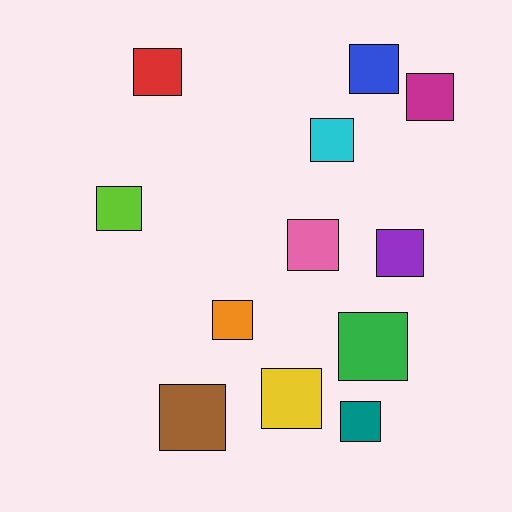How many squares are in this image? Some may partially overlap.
There are 12 squares.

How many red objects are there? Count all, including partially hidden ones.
There is 1 red object.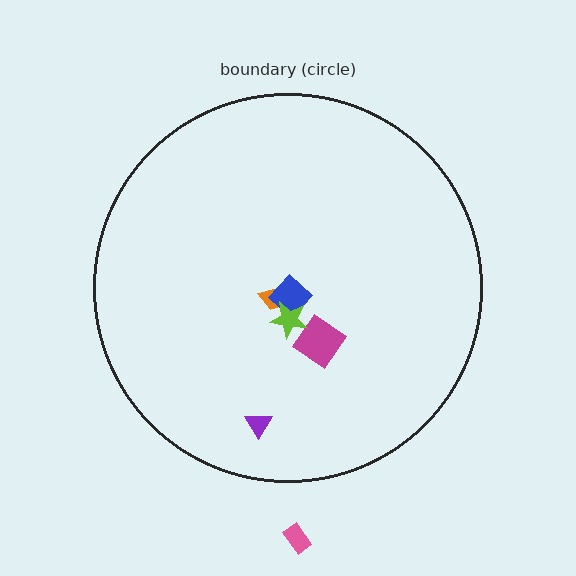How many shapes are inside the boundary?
5 inside, 1 outside.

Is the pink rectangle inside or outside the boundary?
Outside.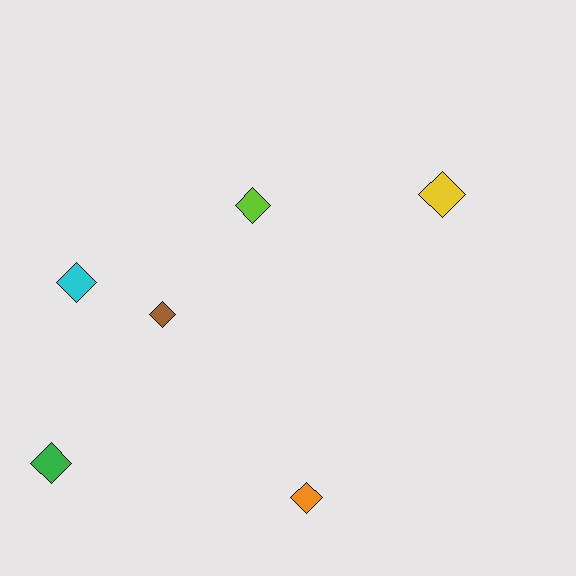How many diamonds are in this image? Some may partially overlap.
There are 6 diamonds.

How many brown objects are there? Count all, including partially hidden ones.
There is 1 brown object.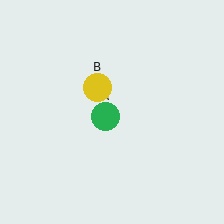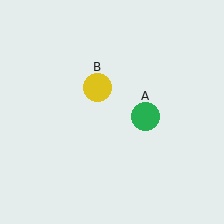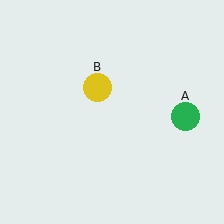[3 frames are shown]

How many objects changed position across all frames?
1 object changed position: green circle (object A).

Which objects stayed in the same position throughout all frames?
Yellow circle (object B) remained stationary.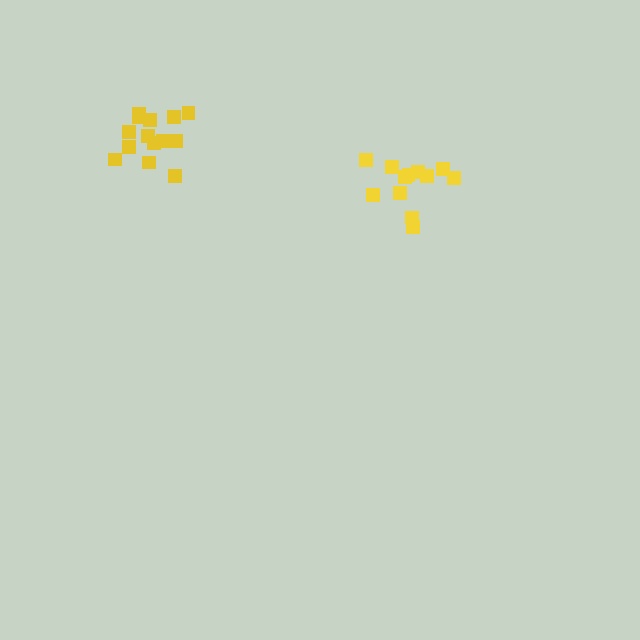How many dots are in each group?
Group 1: 14 dots, Group 2: 12 dots (26 total).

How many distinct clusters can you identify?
There are 2 distinct clusters.